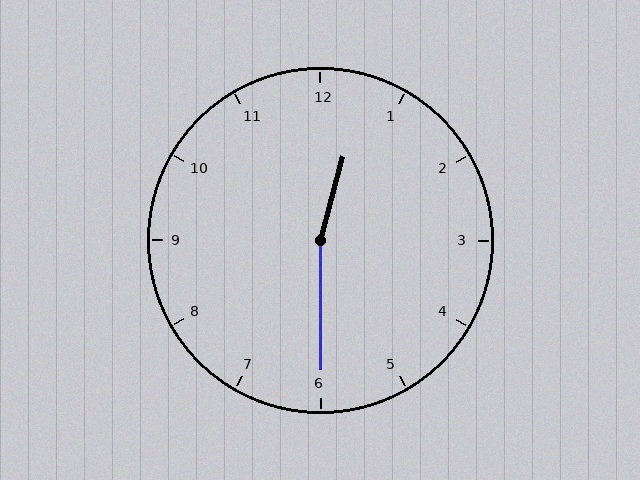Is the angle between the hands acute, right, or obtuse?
It is obtuse.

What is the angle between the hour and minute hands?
Approximately 165 degrees.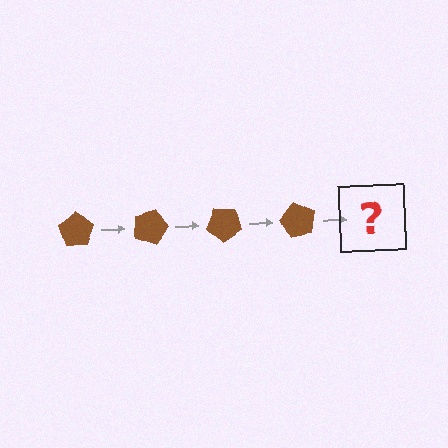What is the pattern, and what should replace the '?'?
The pattern is that the pentagon rotates 20 degrees each step. The '?' should be a brown pentagon rotated 80 degrees.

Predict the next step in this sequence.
The next step is a brown pentagon rotated 80 degrees.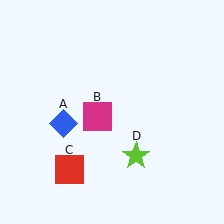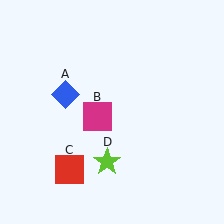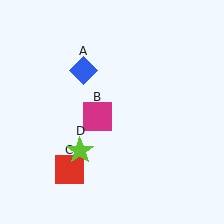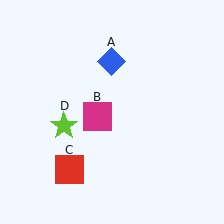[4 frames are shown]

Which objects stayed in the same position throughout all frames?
Magenta square (object B) and red square (object C) remained stationary.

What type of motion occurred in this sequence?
The blue diamond (object A), lime star (object D) rotated clockwise around the center of the scene.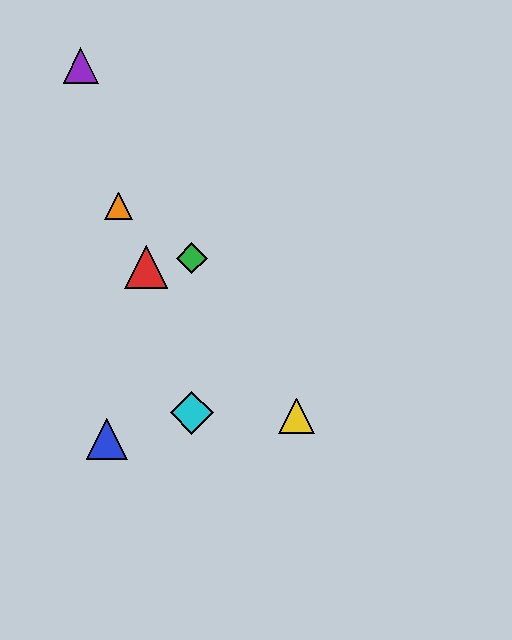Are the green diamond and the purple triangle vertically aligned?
No, the green diamond is at x≈192 and the purple triangle is at x≈81.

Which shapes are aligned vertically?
The green diamond, the cyan diamond are aligned vertically.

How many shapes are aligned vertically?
2 shapes (the green diamond, the cyan diamond) are aligned vertically.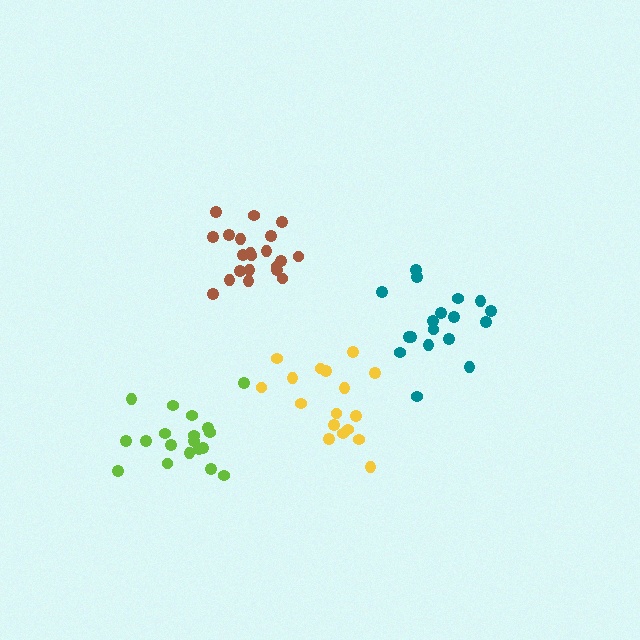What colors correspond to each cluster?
The clusters are colored: brown, yellow, lime, teal.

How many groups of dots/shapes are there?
There are 4 groups.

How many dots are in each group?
Group 1: 21 dots, Group 2: 17 dots, Group 3: 19 dots, Group 4: 18 dots (75 total).